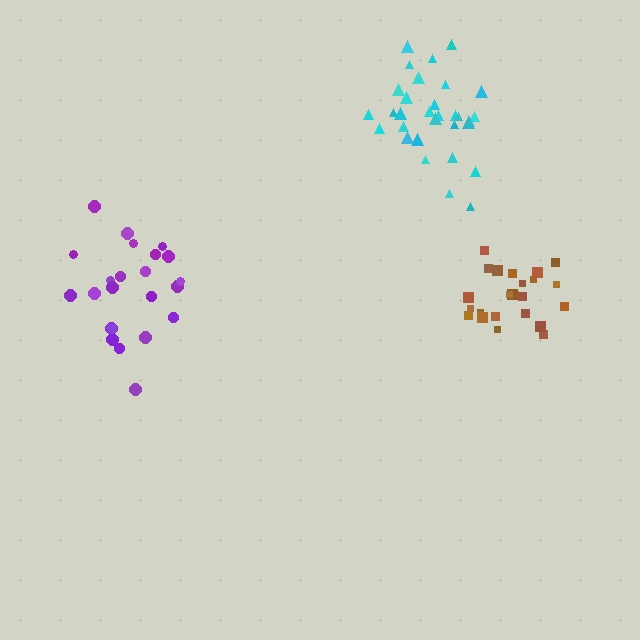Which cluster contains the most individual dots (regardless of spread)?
Cyan (31).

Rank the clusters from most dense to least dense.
cyan, brown, purple.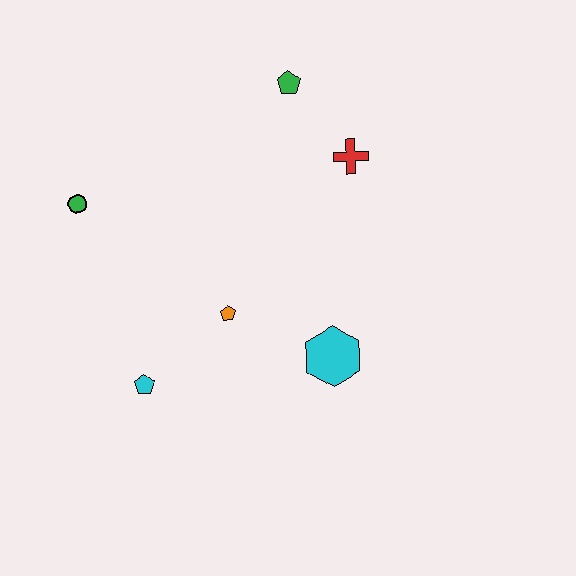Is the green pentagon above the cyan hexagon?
Yes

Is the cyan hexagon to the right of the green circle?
Yes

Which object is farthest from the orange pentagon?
The green pentagon is farthest from the orange pentagon.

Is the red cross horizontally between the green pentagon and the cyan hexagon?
No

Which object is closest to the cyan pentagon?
The orange pentagon is closest to the cyan pentagon.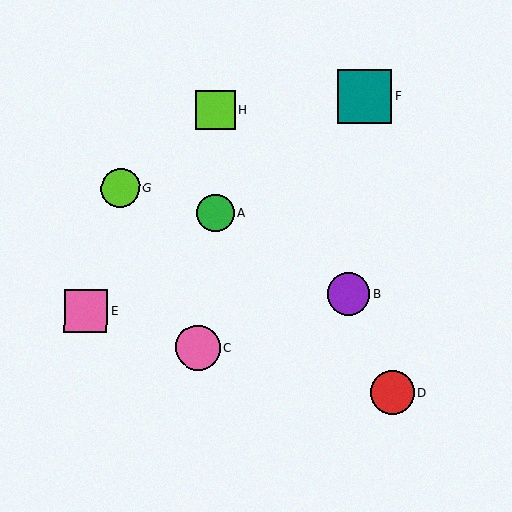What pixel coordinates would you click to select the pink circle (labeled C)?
Click at (198, 347) to select the pink circle C.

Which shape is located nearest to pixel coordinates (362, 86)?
The teal square (labeled F) at (365, 96) is nearest to that location.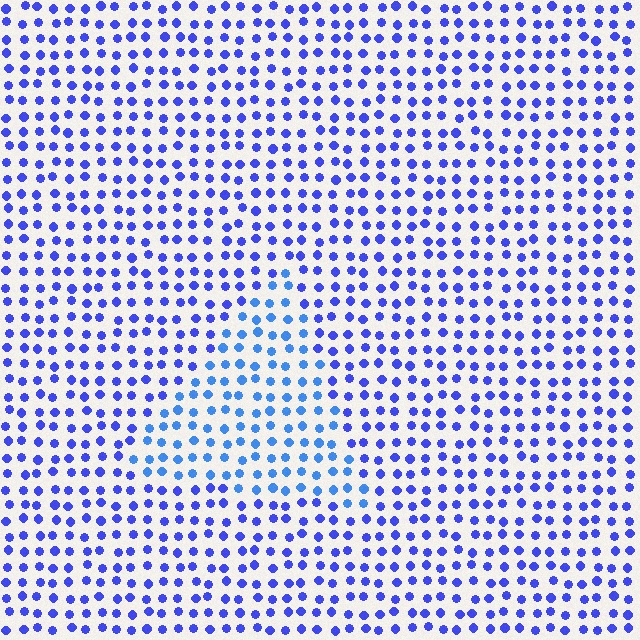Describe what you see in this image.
The image is filled with small blue elements in a uniform arrangement. A triangle-shaped region is visible where the elements are tinted to a slightly different hue, forming a subtle color boundary.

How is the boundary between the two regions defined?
The boundary is defined purely by a slight shift in hue (about 24 degrees). Spacing, size, and orientation are identical on both sides.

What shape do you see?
I see a triangle.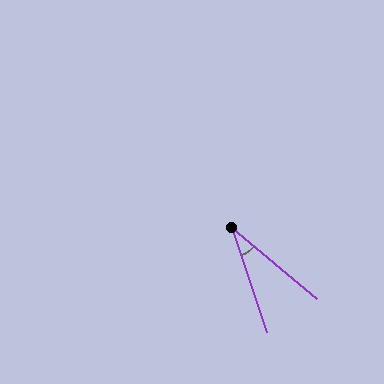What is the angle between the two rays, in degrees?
Approximately 32 degrees.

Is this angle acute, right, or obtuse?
It is acute.